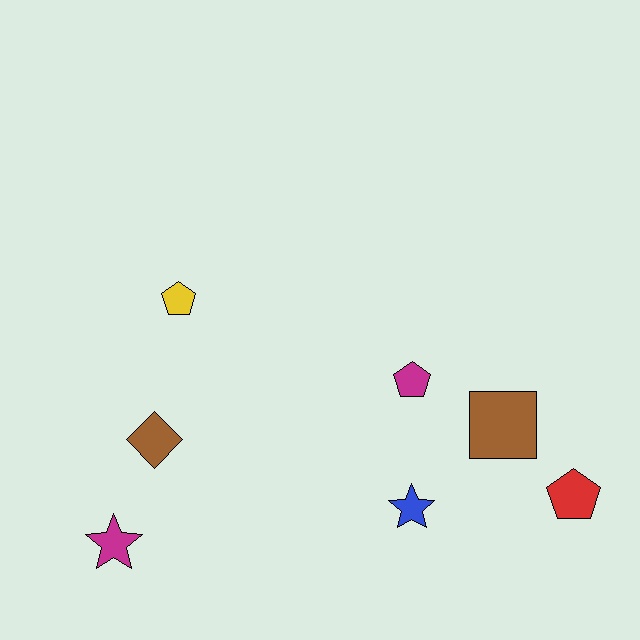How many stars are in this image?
There are 2 stars.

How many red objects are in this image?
There is 1 red object.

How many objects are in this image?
There are 7 objects.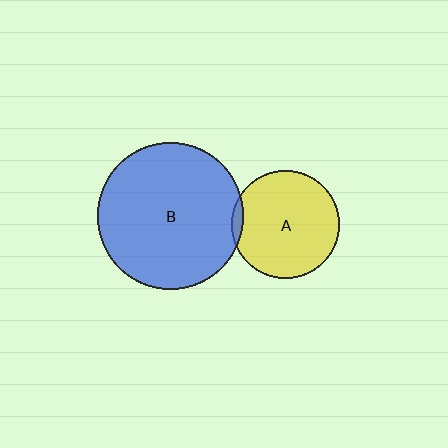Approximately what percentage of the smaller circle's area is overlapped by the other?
Approximately 5%.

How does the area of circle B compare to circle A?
Approximately 1.8 times.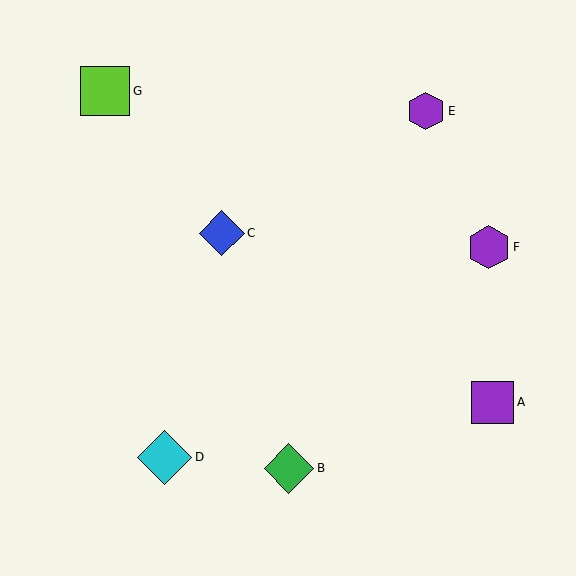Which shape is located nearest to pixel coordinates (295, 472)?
The green diamond (labeled B) at (289, 468) is nearest to that location.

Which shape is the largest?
The cyan diamond (labeled D) is the largest.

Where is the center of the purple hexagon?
The center of the purple hexagon is at (489, 247).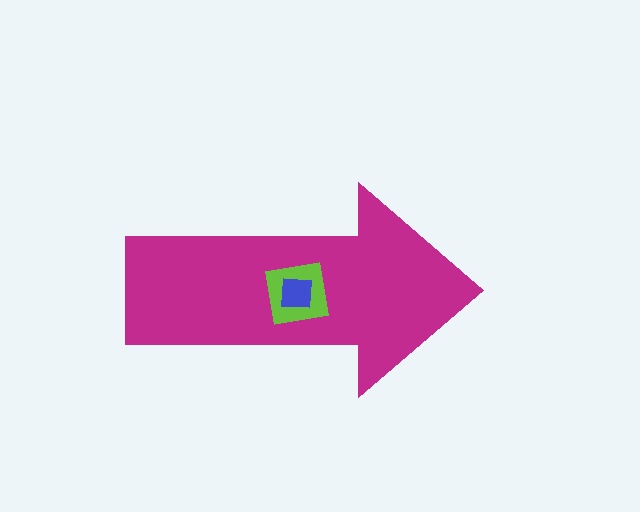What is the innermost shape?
The blue square.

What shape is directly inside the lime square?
The blue square.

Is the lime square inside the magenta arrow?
Yes.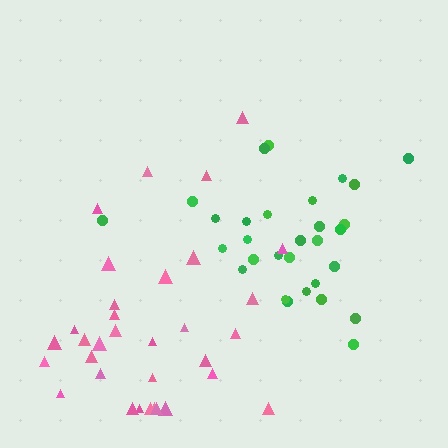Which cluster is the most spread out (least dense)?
Pink.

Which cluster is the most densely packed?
Green.